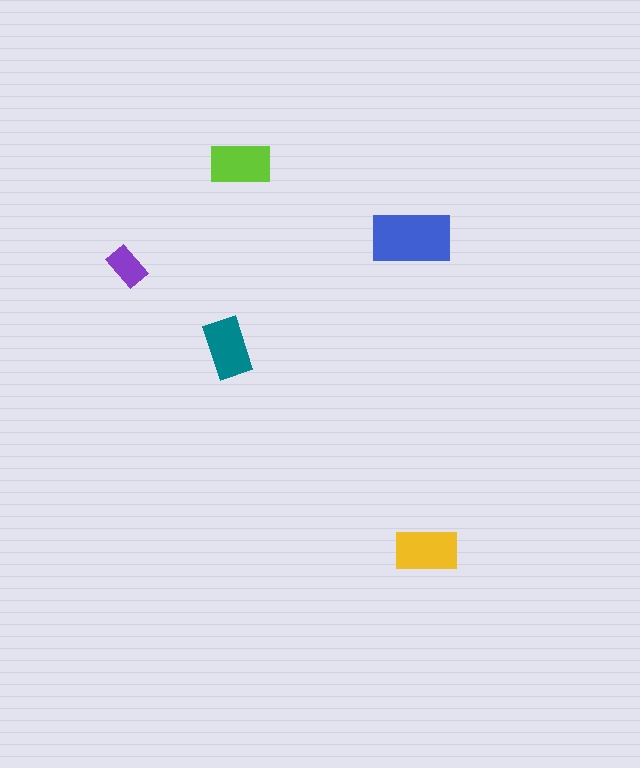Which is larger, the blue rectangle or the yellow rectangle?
The blue one.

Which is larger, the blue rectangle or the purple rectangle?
The blue one.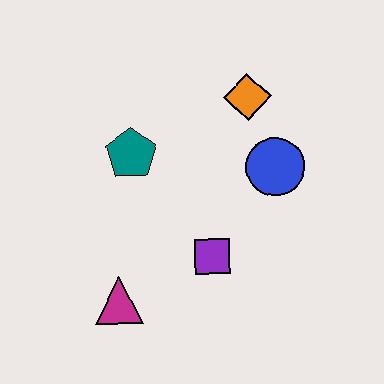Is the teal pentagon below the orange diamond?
Yes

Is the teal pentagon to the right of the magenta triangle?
Yes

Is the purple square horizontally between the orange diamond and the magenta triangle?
Yes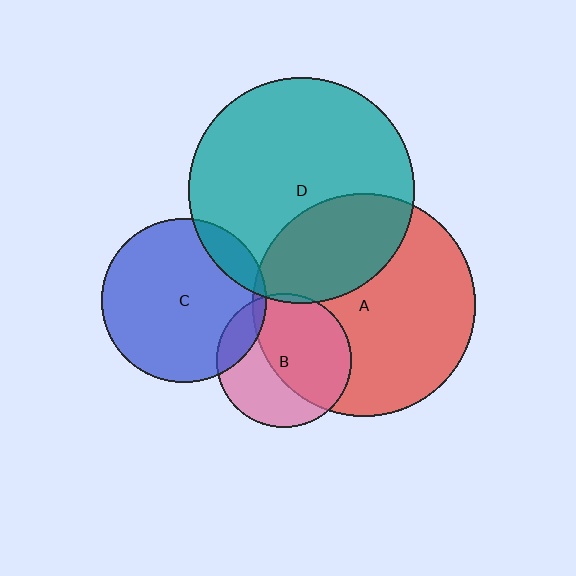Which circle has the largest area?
Circle D (teal).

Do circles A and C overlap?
Yes.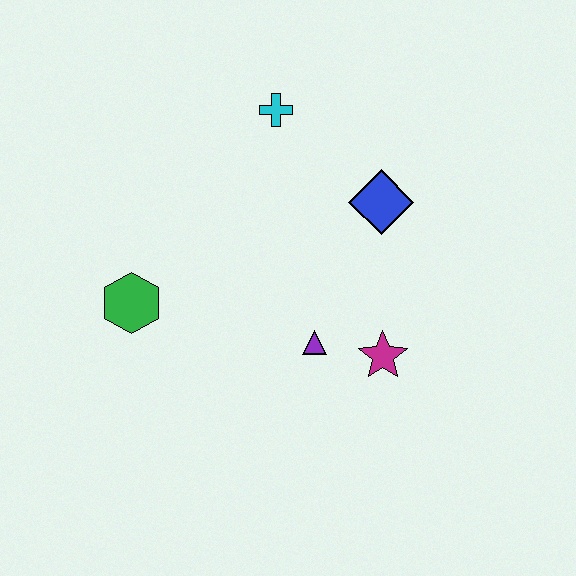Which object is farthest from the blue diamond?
The green hexagon is farthest from the blue diamond.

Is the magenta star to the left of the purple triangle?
No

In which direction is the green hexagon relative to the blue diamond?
The green hexagon is to the left of the blue diamond.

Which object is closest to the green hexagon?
The purple triangle is closest to the green hexagon.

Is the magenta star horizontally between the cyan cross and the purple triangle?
No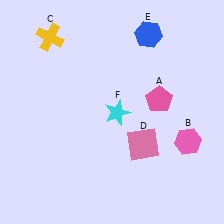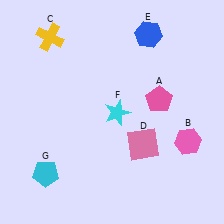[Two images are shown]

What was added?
A cyan pentagon (G) was added in Image 2.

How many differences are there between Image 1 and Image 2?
There is 1 difference between the two images.